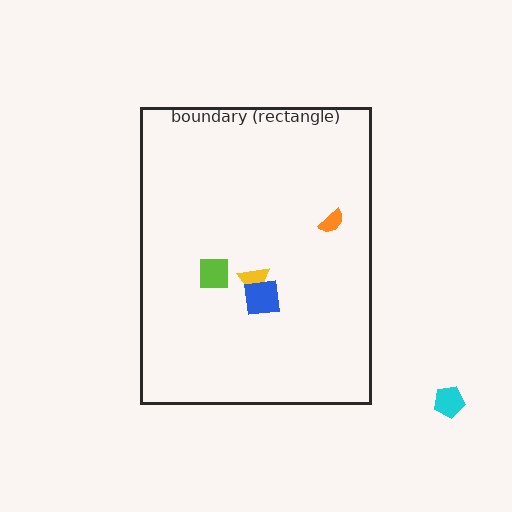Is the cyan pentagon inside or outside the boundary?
Outside.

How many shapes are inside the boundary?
4 inside, 1 outside.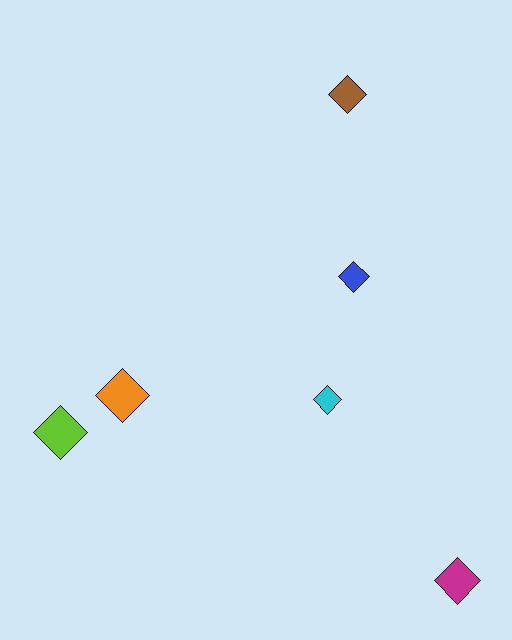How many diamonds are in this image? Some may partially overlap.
There are 6 diamonds.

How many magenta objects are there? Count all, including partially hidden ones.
There is 1 magenta object.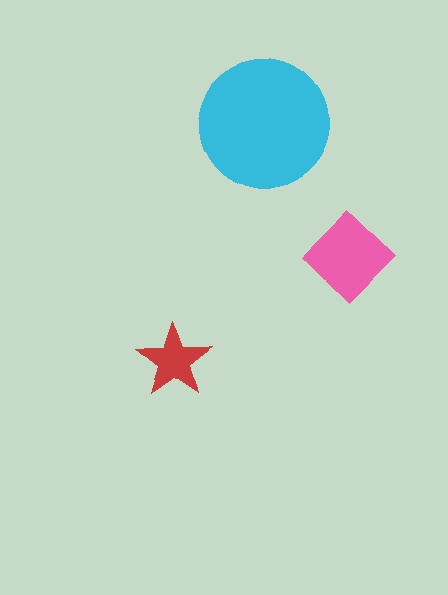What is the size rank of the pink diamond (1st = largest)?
2nd.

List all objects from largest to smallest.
The cyan circle, the pink diamond, the red star.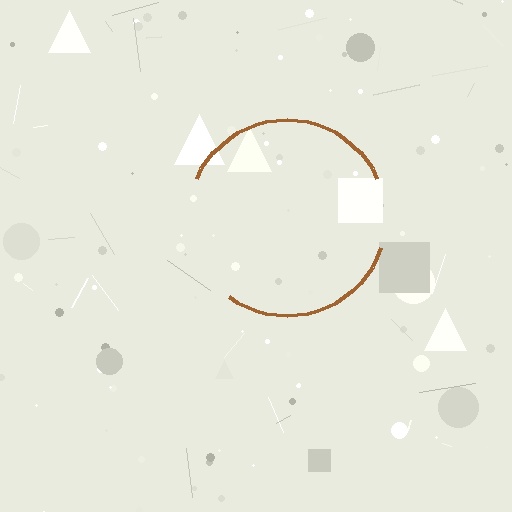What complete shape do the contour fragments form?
The contour fragments form a circle.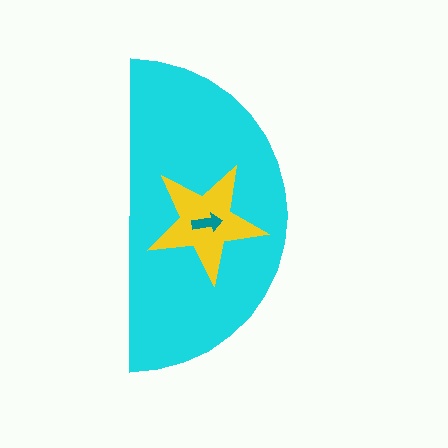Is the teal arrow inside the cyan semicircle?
Yes.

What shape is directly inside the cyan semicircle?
The yellow star.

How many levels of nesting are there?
3.